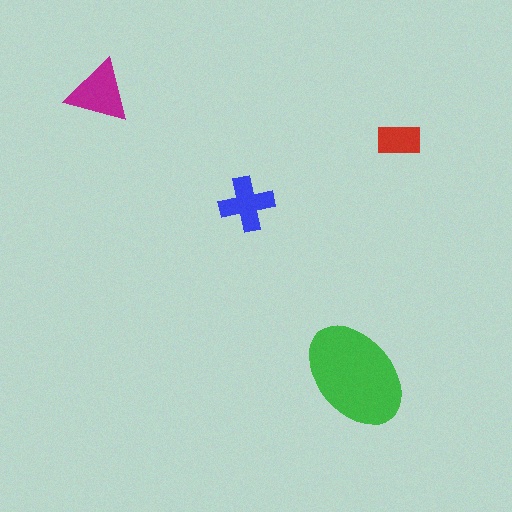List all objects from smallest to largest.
The red rectangle, the blue cross, the magenta triangle, the green ellipse.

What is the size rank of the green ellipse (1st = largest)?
1st.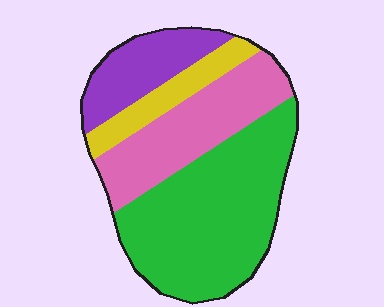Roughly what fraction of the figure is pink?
Pink takes up about one quarter (1/4) of the figure.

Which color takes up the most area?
Green, at roughly 45%.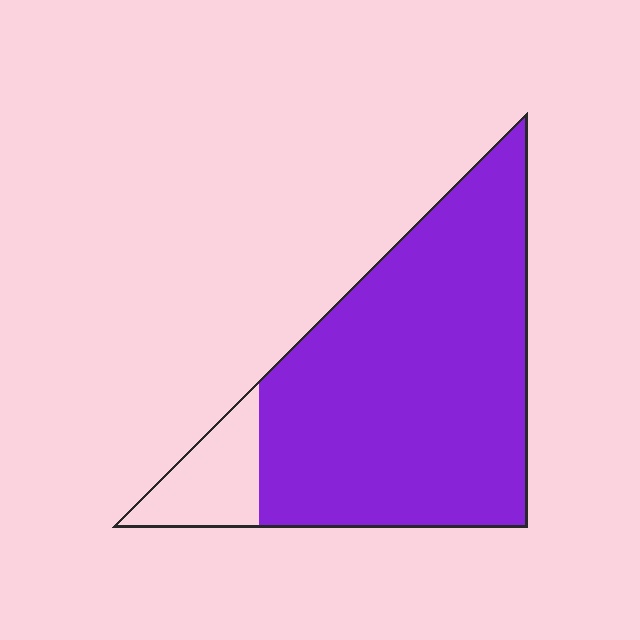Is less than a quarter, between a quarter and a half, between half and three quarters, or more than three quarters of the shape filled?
More than three quarters.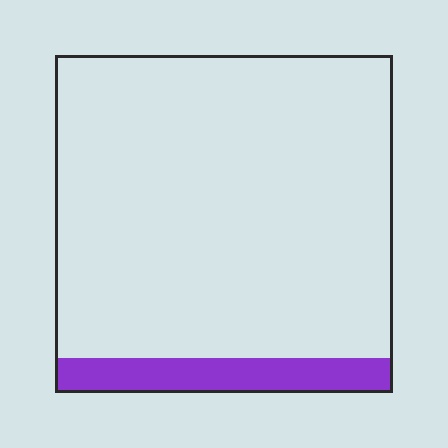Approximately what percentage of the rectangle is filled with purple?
Approximately 10%.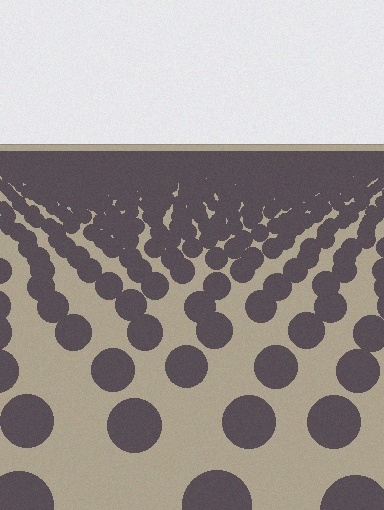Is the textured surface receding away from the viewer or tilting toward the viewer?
The surface is receding away from the viewer. Texture elements get smaller and denser toward the top.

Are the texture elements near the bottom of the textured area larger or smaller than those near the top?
Larger. Near the bottom, elements are closer to the viewer and appear at a bigger on-screen size.